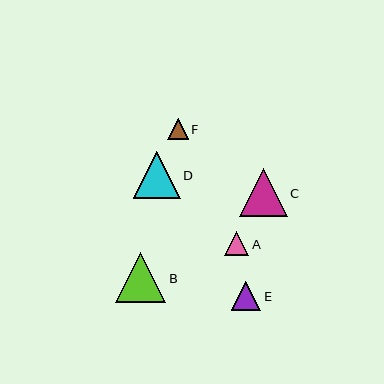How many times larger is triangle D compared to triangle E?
Triangle D is approximately 1.6 times the size of triangle E.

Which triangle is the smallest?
Triangle F is the smallest with a size of approximately 21 pixels.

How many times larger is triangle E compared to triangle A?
Triangle E is approximately 1.2 times the size of triangle A.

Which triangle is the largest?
Triangle B is the largest with a size of approximately 50 pixels.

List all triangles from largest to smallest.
From largest to smallest: B, C, D, E, A, F.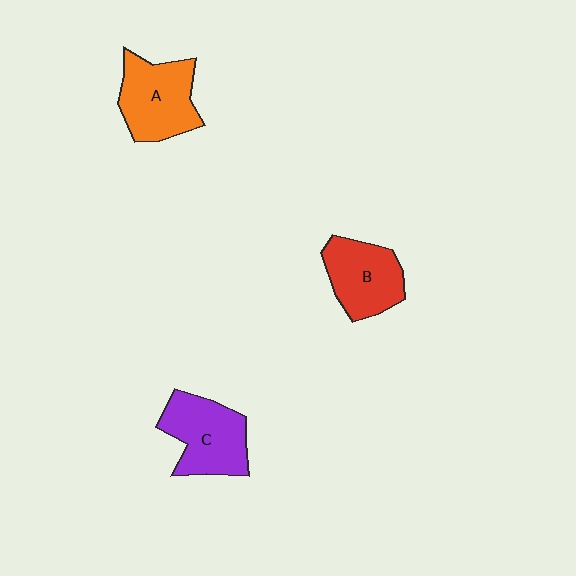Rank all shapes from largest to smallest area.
From largest to smallest: A (orange), C (purple), B (red).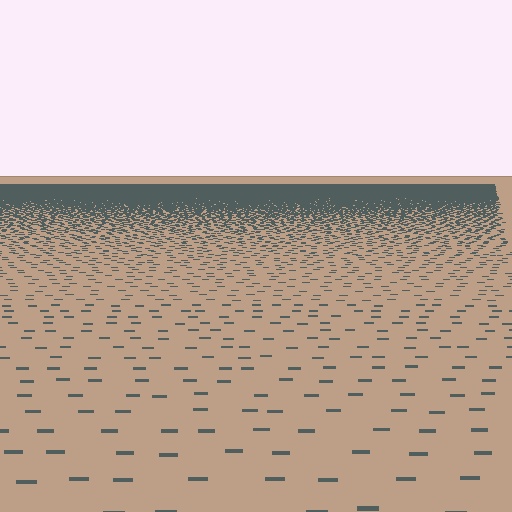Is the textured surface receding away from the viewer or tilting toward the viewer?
The surface is receding away from the viewer. Texture elements get smaller and denser toward the top.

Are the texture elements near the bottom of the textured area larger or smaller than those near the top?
Larger. Near the bottom, elements are closer to the viewer and appear at a bigger on-screen size.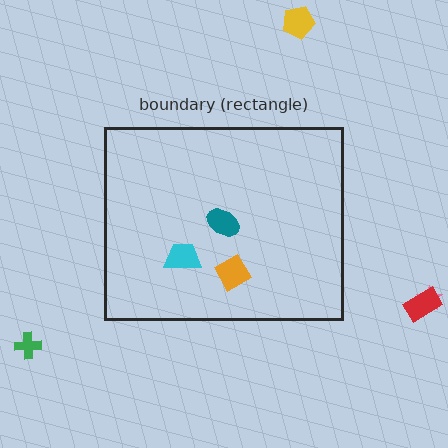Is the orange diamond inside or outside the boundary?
Inside.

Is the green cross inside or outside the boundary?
Outside.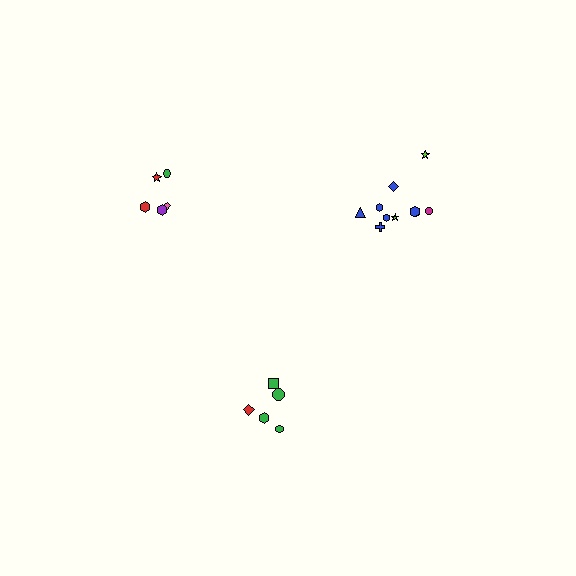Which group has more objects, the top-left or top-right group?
The top-right group.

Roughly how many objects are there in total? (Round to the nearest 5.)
Roughly 20 objects in total.